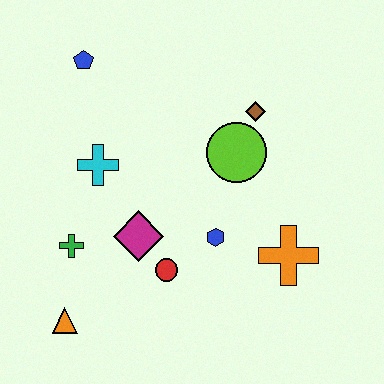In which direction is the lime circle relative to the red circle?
The lime circle is above the red circle.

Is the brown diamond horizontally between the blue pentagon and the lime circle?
No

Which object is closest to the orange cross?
The blue hexagon is closest to the orange cross.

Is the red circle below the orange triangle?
No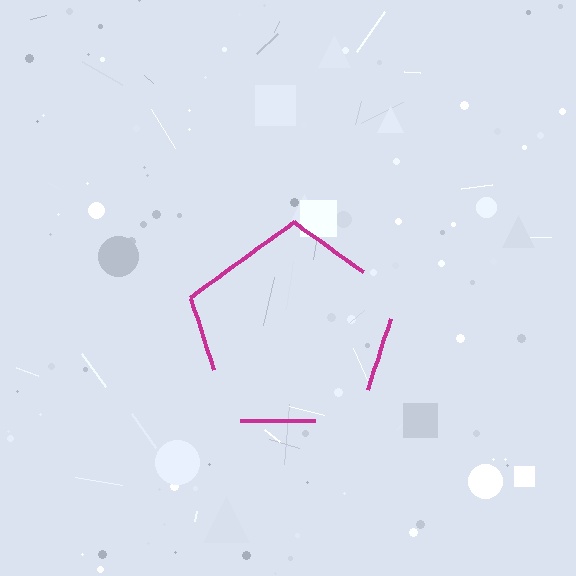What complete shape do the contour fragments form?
The contour fragments form a pentagon.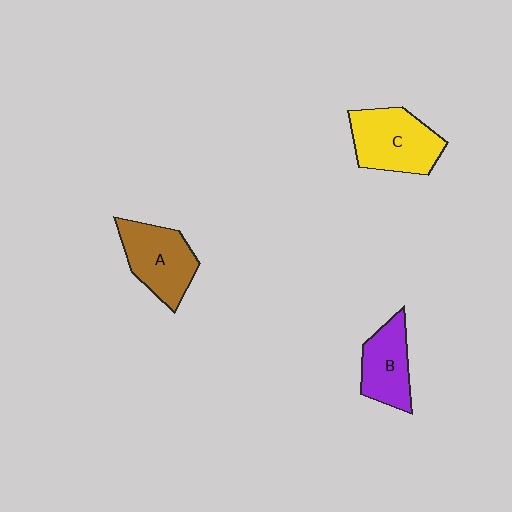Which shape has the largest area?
Shape C (yellow).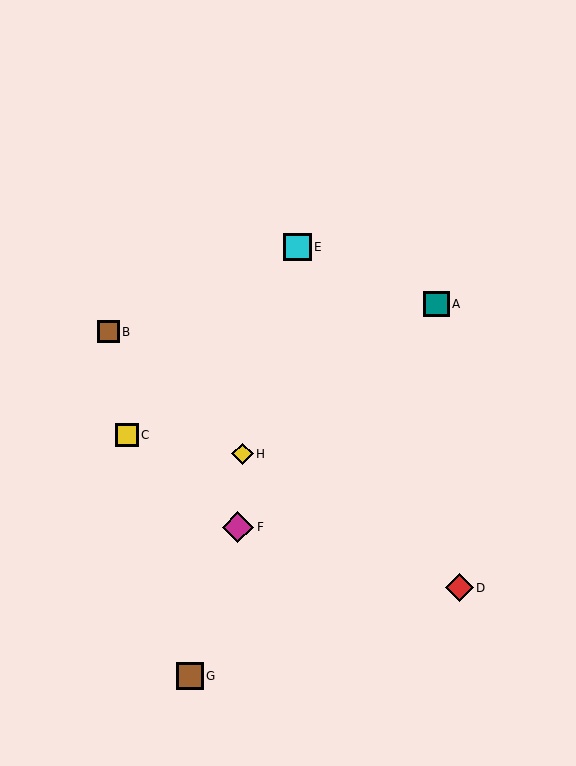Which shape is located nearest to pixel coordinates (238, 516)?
The magenta diamond (labeled F) at (238, 527) is nearest to that location.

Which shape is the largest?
The magenta diamond (labeled F) is the largest.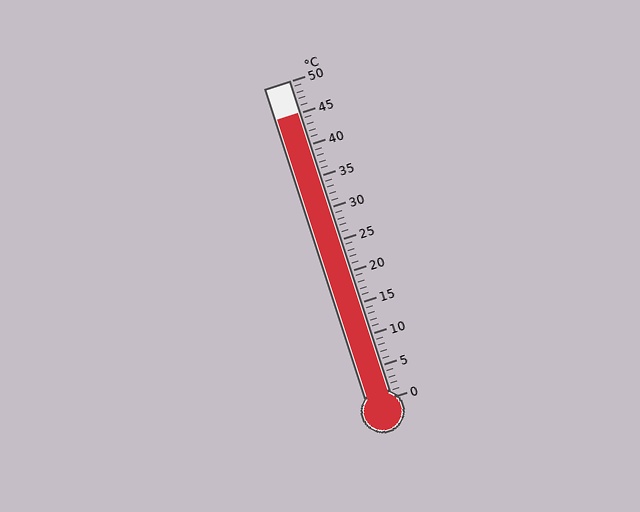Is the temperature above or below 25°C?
The temperature is above 25°C.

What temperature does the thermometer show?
The thermometer shows approximately 45°C.